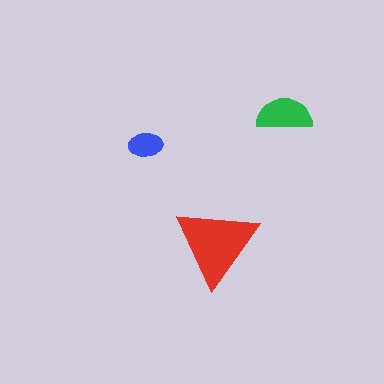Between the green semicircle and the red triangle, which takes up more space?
The red triangle.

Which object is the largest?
The red triangle.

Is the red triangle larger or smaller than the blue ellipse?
Larger.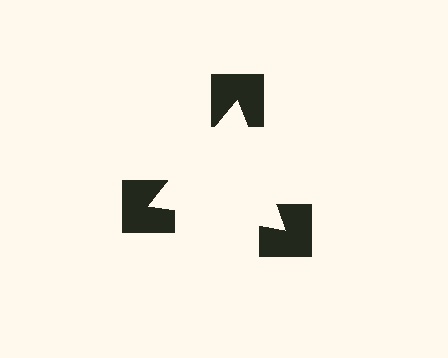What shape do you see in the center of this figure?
An illusory triangle — its edges are inferred from the aligned wedge cuts in the notched squares, not physically drawn.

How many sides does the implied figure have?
3 sides.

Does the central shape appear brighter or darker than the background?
It typically appears slightly brighter than the background, even though no actual brightness change is drawn.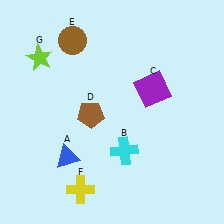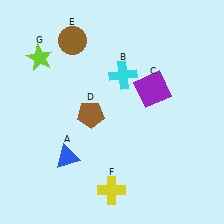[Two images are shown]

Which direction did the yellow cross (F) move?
The yellow cross (F) moved right.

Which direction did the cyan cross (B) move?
The cyan cross (B) moved up.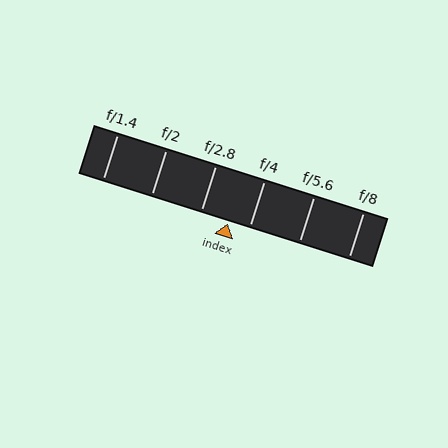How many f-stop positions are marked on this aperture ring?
There are 6 f-stop positions marked.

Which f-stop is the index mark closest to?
The index mark is closest to f/4.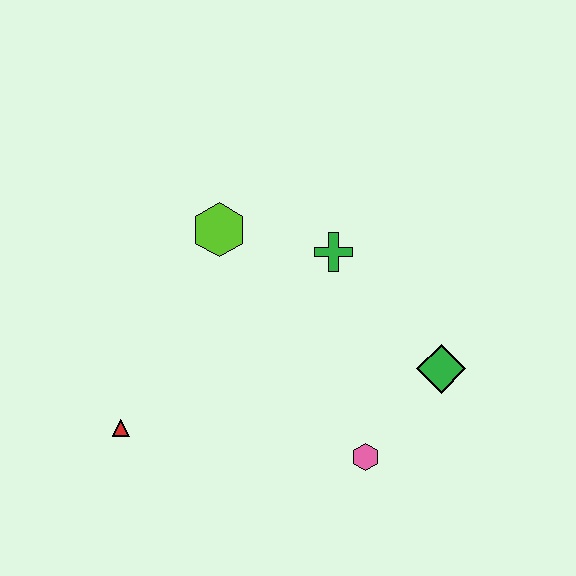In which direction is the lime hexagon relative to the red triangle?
The lime hexagon is above the red triangle.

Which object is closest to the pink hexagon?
The green diamond is closest to the pink hexagon.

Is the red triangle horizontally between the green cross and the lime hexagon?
No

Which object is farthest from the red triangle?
The green diamond is farthest from the red triangle.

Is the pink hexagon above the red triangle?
No